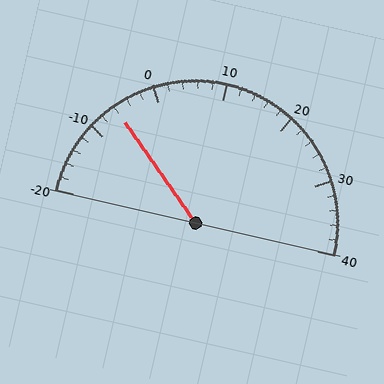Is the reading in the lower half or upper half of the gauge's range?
The reading is in the lower half of the range (-20 to 40).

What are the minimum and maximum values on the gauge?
The gauge ranges from -20 to 40.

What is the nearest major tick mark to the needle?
The nearest major tick mark is -10.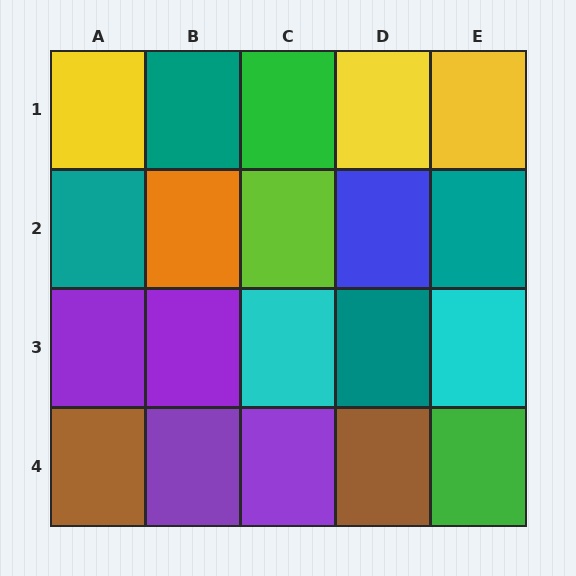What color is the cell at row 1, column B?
Teal.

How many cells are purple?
4 cells are purple.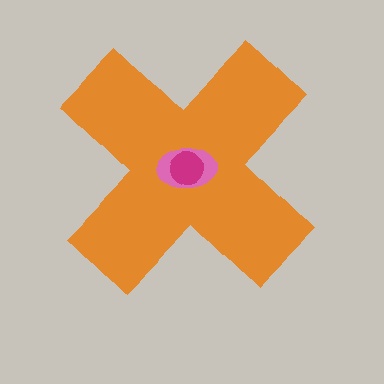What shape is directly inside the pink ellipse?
The magenta circle.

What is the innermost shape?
The magenta circle.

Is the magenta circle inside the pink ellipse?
Yes.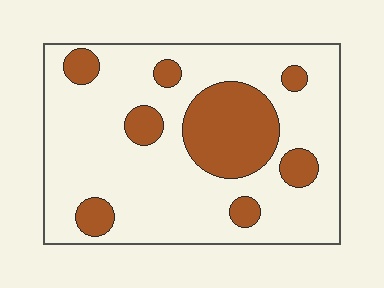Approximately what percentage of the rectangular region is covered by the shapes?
Approximately 25%.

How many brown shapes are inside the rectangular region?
8.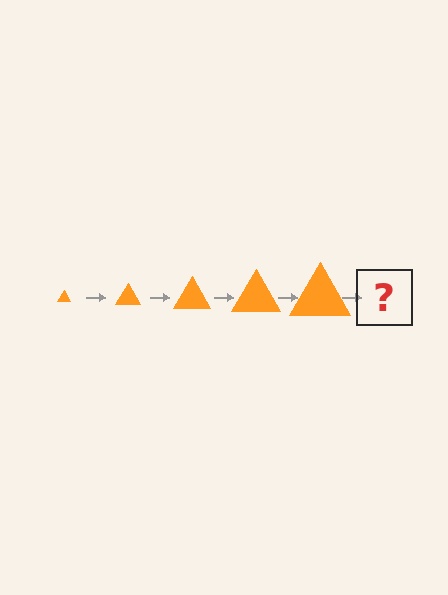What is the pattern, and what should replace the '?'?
The pattern is that the triangle gets progressively larger each step. The '?' should be an orange triangle, larger than the previous one.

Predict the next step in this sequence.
The next step is an orange triangle, larger than the previous one.